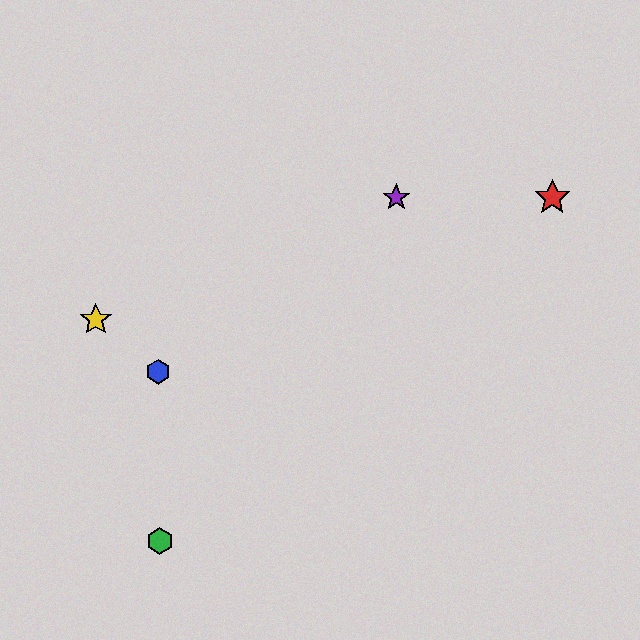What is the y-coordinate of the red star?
The red star is at y≈198.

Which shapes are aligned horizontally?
The red star, the purple star are aligned horizontally.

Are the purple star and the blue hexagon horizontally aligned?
No, the purple star is at y≈198 and the blue hexagon is at y≈372.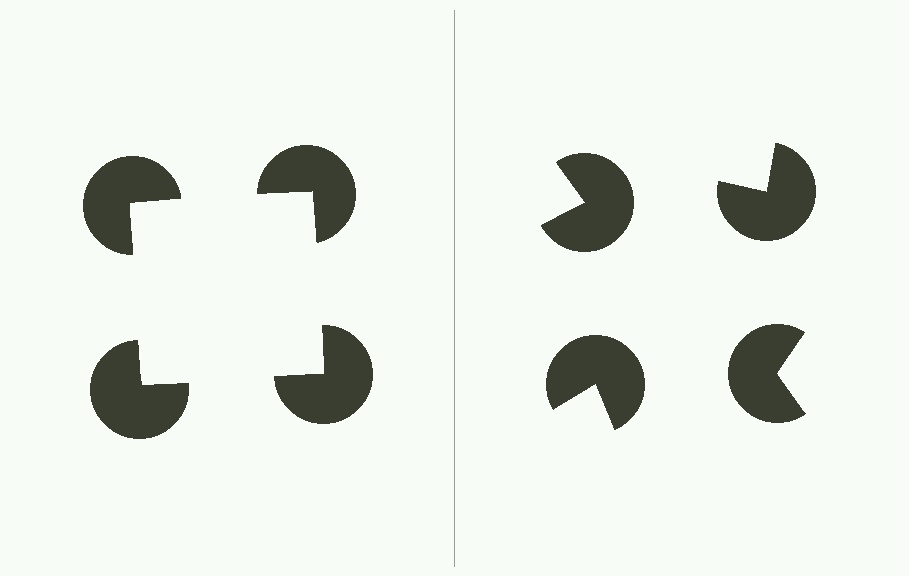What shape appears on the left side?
An illusory square.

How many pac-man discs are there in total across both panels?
8 — 4 on each side.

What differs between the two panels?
The pac-man discs are positioned identically on both sides; only the wedge orientations differ. On the left they align to a square; on the right they are misaligned.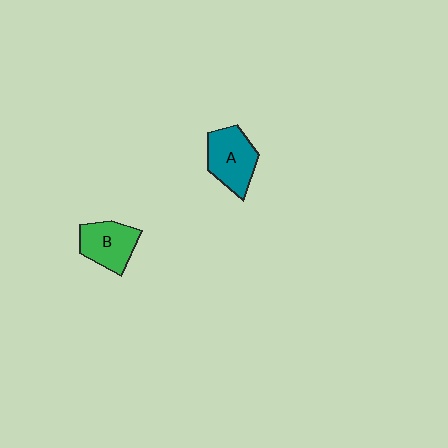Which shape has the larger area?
Shape A (teal).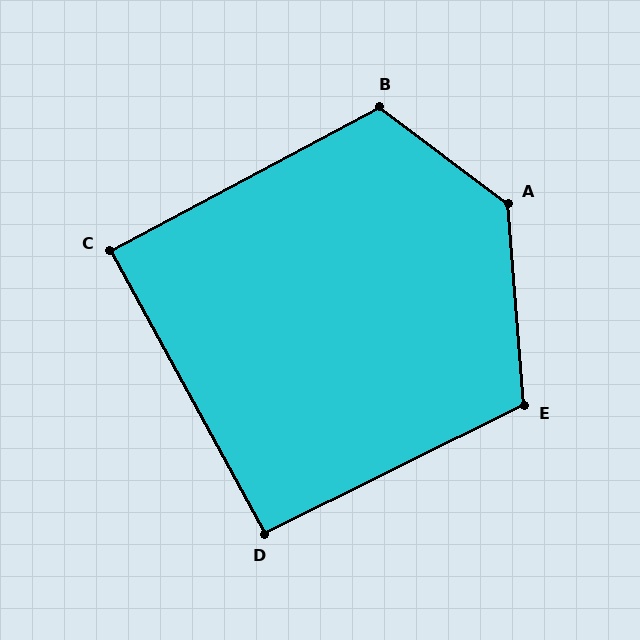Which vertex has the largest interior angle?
A, at approximately 131 degrees.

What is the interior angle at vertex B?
Approximately 115 degrees (obtuse).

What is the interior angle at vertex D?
Approximately 92 degrees (approximately right).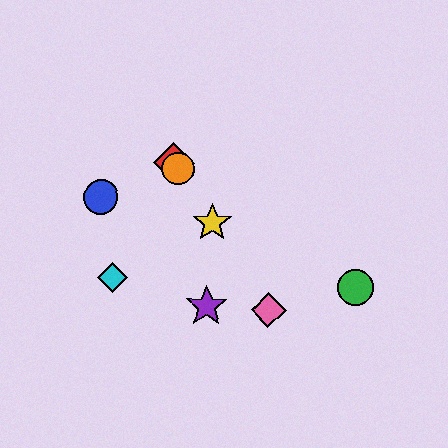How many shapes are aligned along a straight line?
4 shapes (the red diamond, the yellow star, the orange circle, the pink diamond) are aligned along a straight line.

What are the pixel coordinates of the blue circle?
The blue circle is at (101, 197).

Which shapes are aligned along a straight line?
The red diamond, the yellow star, the orange circle, the pink diamond are aligned along a straight line.